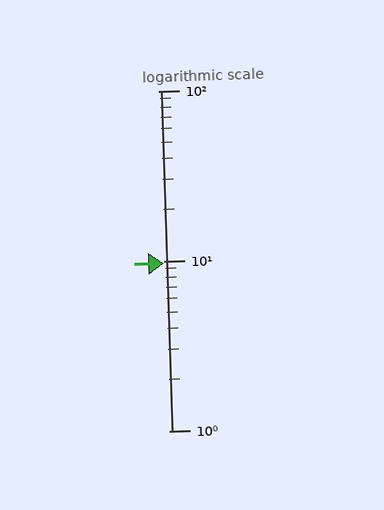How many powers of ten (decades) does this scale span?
The scale spans 2 decades, from 1 to 100.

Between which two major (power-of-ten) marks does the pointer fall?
The pointer is between 1 and 10.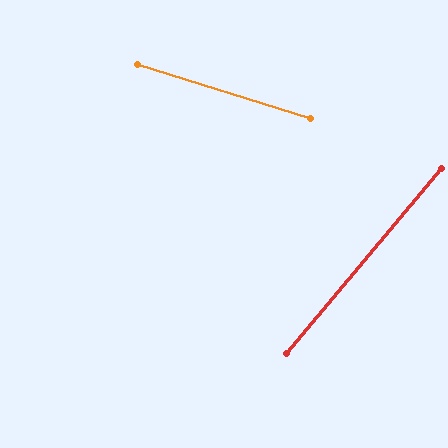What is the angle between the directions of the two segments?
Approximately 67 degrees.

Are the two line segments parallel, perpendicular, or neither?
Neither parallel nor perpendicular — they differ by about 67°.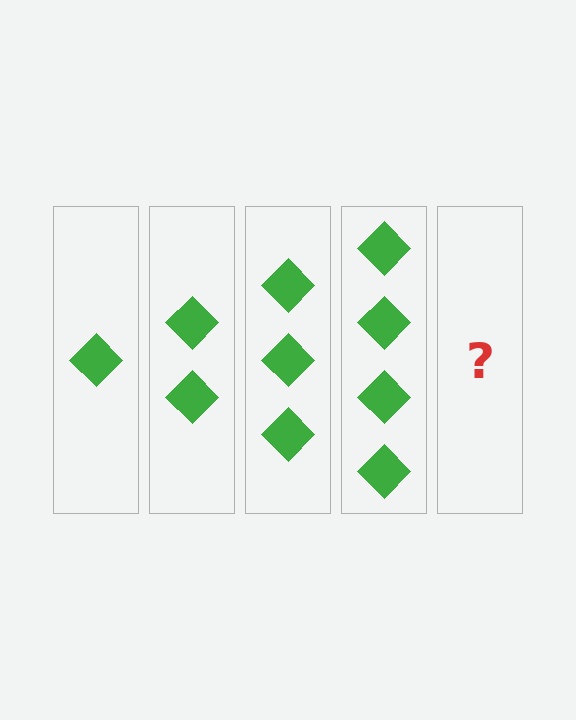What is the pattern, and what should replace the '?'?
The pattern is that each step adds one more diamond. The '?' should be 5 diamonds.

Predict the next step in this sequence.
The next step is 5 diamonds.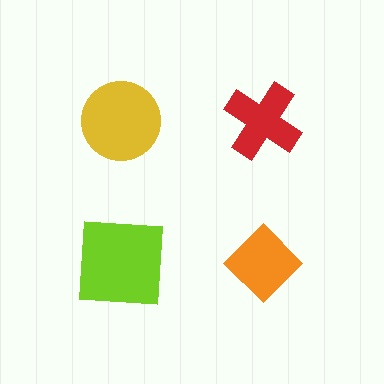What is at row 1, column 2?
A red cross.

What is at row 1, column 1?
A yellow circle.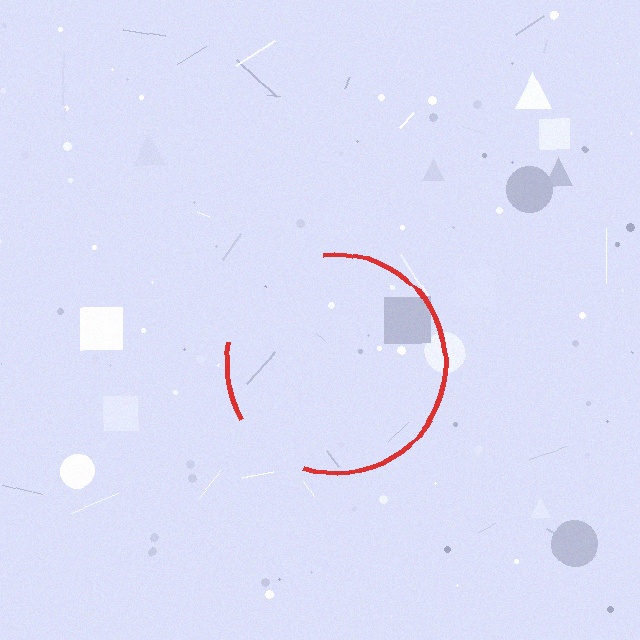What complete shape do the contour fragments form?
The contour fragments form a circle.